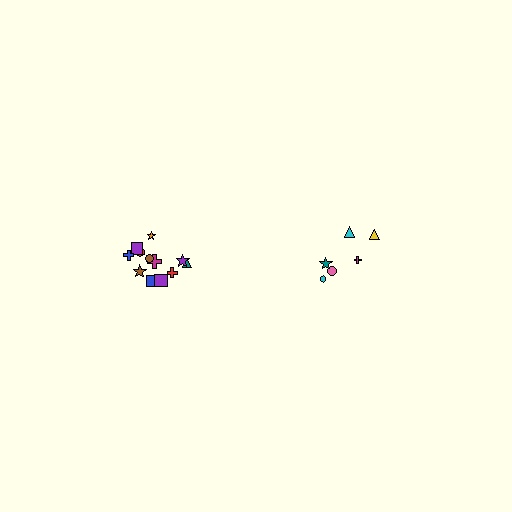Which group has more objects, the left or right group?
The left group.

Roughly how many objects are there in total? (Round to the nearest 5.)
Roughly 20 objects in total.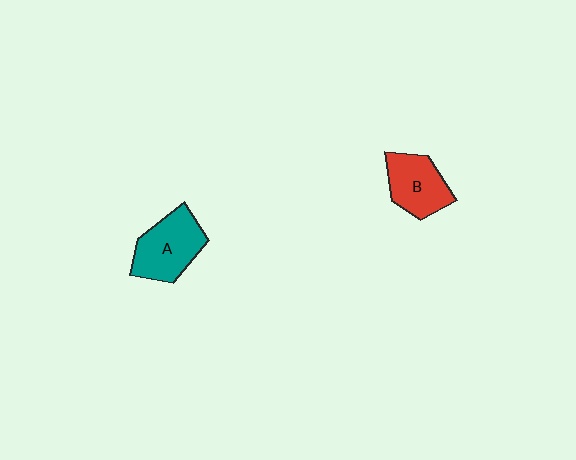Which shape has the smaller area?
Shape B (red).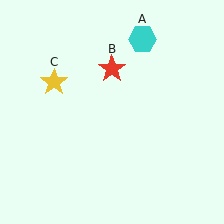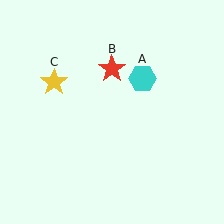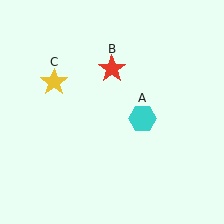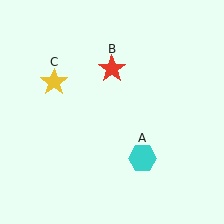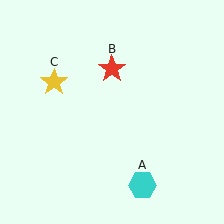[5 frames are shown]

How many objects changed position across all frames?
1 object changed position: cyan hexagon (object A).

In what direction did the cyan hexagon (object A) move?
The cyan hexagon (object A) moved down.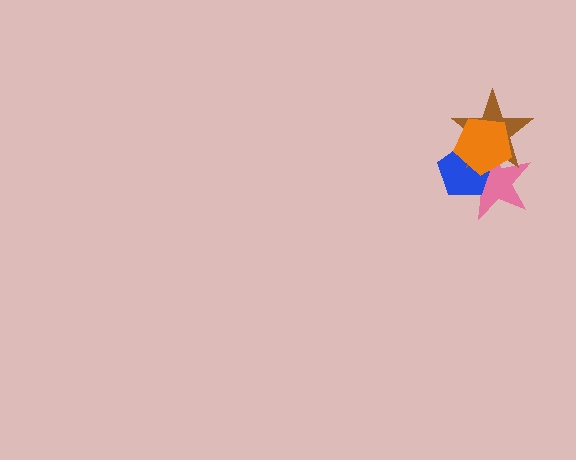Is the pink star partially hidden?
Yes, it is partially covered by another shape.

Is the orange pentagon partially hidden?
No, no other shape covers it.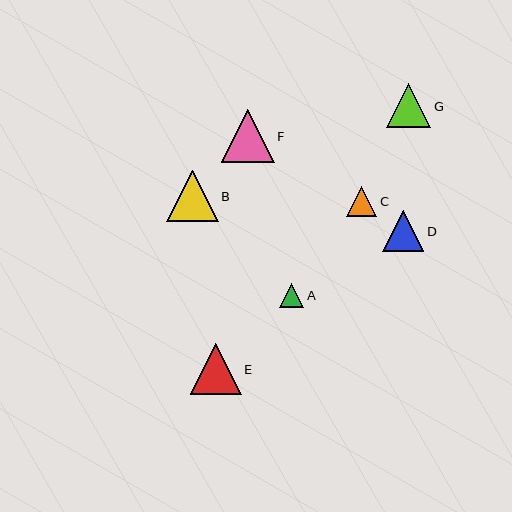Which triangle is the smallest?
Triangle A is the smallest with a size of approximately 24 pixels.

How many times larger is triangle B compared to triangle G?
Triangle B is approximately 1.2 times the size of triangle G.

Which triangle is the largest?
Triangle F is the largest with a size of approximately 53 pixels.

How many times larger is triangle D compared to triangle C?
Triangle D is approximately 1.3 times the size of triangle C.